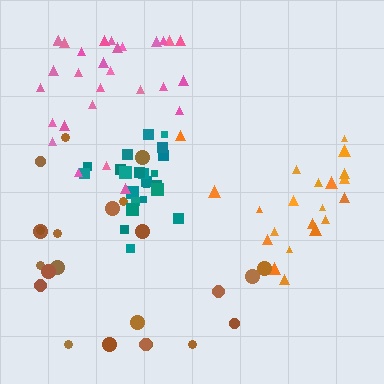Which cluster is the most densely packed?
Teal.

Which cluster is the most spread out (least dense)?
Brown.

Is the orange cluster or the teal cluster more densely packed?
Teal.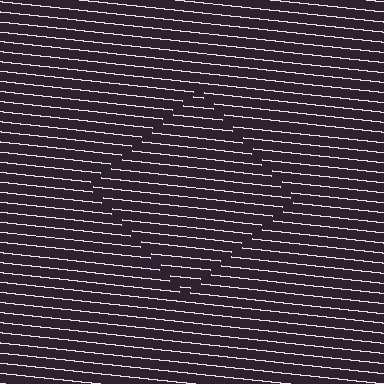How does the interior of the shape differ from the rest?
The interior of the shape contains the same grating, shifted by half a period — the contour is defined by the phase discontinuity where line-ends from the inner and outer gratings abut.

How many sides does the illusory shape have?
4 sides — the line-ends trace a square.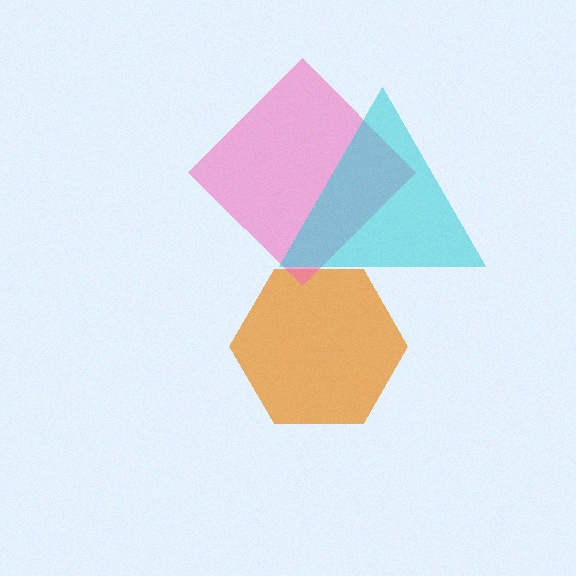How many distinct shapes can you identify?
There are 3 distinct shapes: an orange hexagon, a pink diamond, a cyan triangle.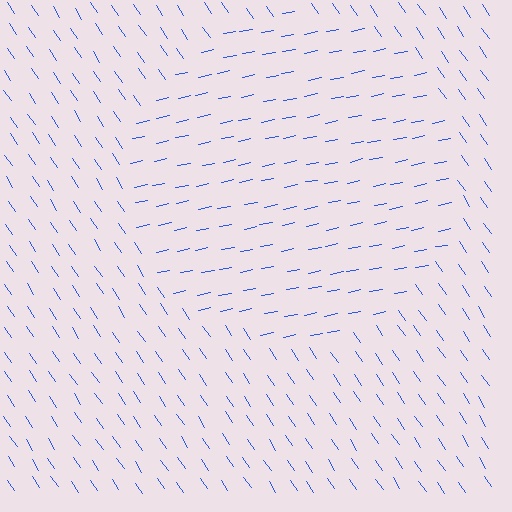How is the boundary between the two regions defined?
The boundary is defined purely by a change in line orientation (approximately 67 degrees difference). All lines are the same color and thickness.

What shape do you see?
I see a circle.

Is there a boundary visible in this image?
Yes, there is a texture boundary formed by a change in line orientation.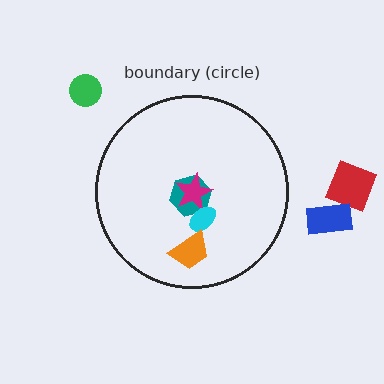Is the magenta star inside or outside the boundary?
Inside.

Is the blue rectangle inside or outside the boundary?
Outside.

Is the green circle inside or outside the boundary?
Outside.